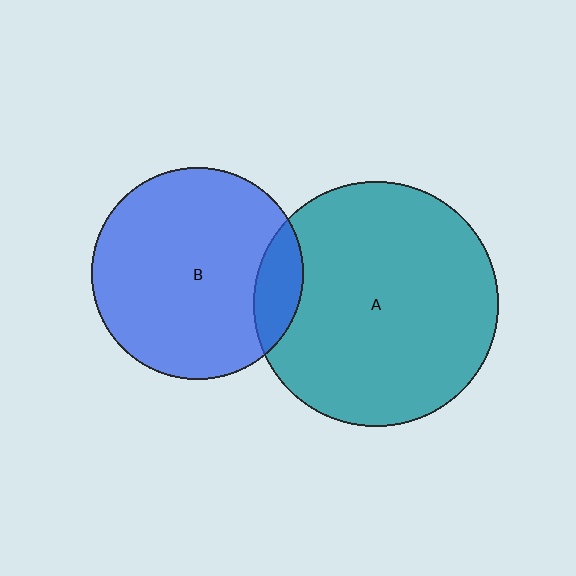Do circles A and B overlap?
Yes.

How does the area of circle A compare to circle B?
Approximately 1.3 times.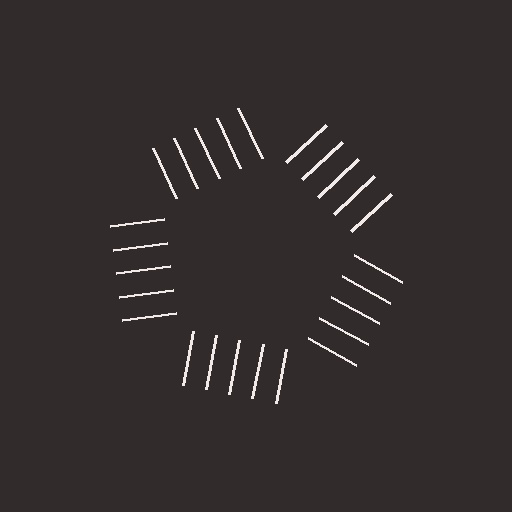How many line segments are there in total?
25 — 5 along each of the 5 edges.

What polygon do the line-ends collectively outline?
An illusory pentagon — the line segments terminate on its edges but no continuous stroke is drawn.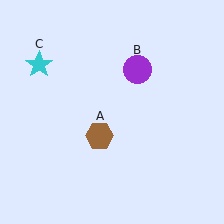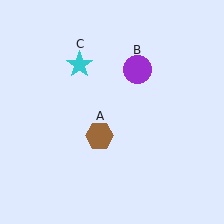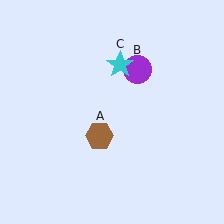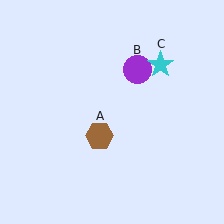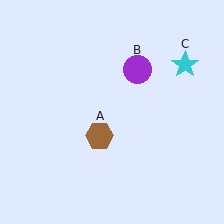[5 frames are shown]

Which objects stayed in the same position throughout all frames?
Brown hexagon (object A) and purple circle (object B) remained stationary.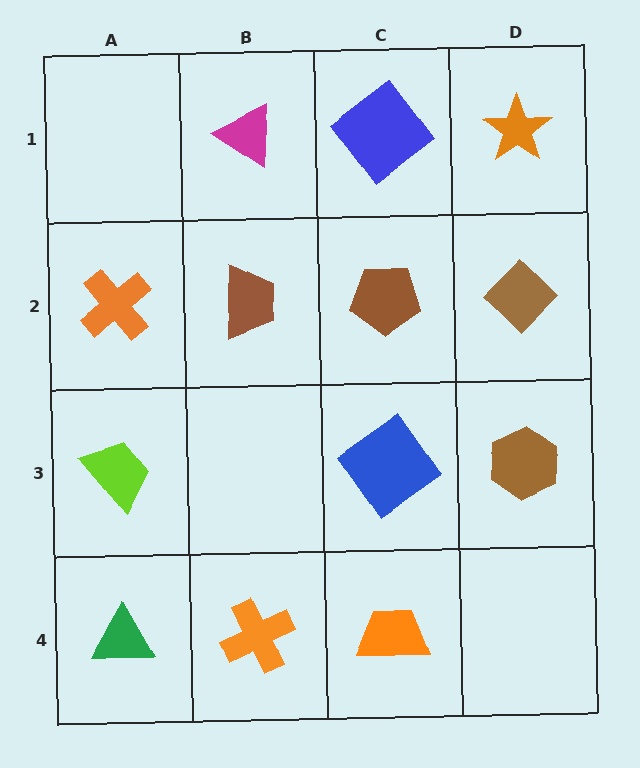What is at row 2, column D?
A brown diamond.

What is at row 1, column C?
A blue diamond.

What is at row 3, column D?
A brown hexagon.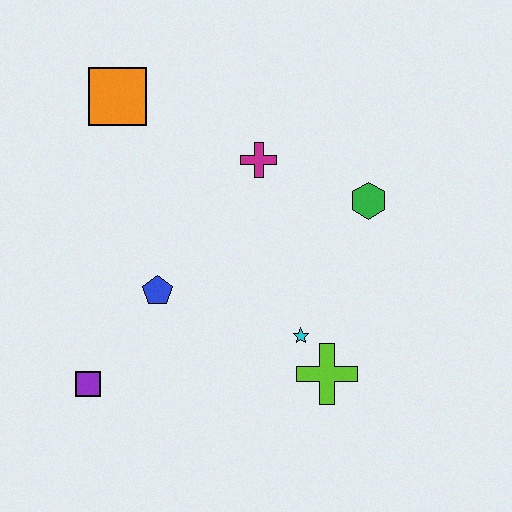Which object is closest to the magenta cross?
The green hexagon is closest to the magenta cross.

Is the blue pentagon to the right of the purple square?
Yes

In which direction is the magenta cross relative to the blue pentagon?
The magenta cross is above the blue pentagon.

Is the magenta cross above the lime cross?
Yes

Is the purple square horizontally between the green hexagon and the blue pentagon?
No